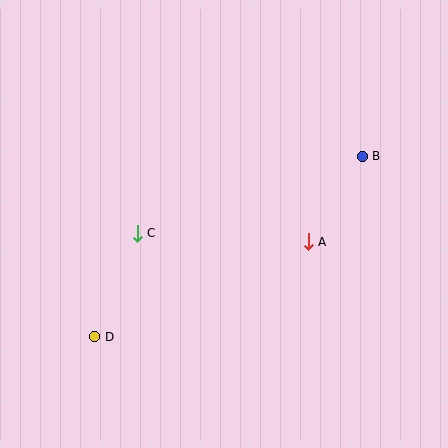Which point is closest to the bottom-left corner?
Point D is closest to the bottom-left corner.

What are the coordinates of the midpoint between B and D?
The midpoint between B and D is at (229, 247).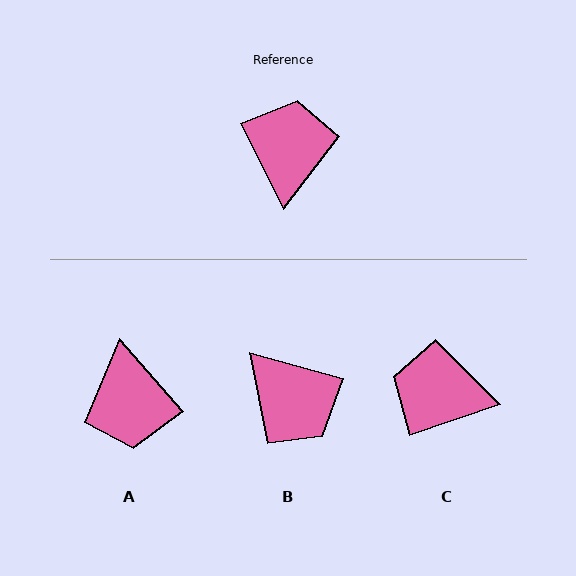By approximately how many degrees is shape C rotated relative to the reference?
Approximately 83 degrees counter-clockwise.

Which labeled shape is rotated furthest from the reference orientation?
A, about 166 degrees away.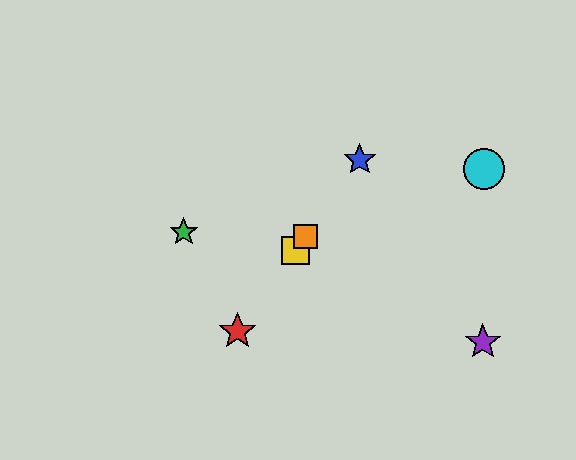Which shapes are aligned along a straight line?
The red star, the blue star, the yellow square, the orange square are aligned along a straight line.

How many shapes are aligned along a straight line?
4 shapes (the red star, the blue star, the yellow square, the orange square) are aligned along a straight line.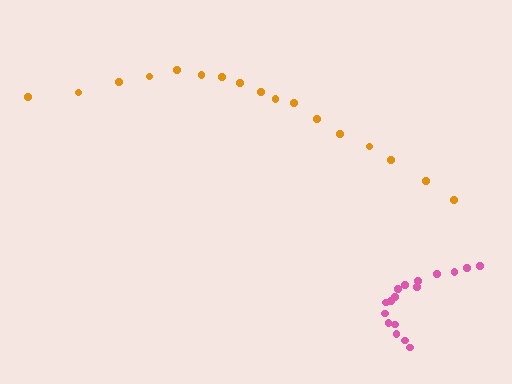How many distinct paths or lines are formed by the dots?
There are 2 distinct paths.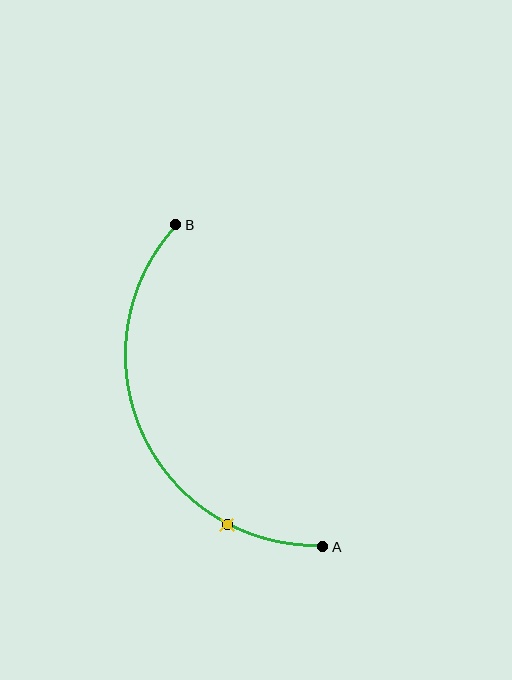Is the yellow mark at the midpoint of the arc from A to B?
No. The yellow mark lies on the arc but is closer to endpoint A. The arc midpoint would be at the point on the curve equidistant along the arc from both A and B.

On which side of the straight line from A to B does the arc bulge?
The arc bulges to the left of the straight line connecting A and B.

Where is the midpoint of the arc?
The arc midpoint is the point on the curve farthest from the straight line joining A and B. It sits to the left of that line.